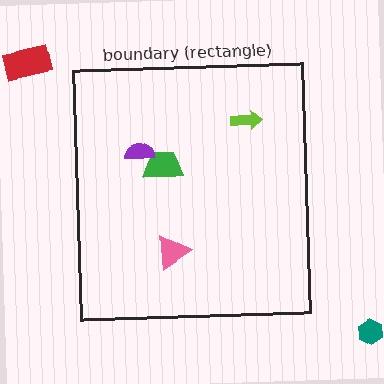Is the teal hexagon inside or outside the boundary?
Outside.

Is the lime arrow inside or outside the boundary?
Inside.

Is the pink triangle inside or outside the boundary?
Inside.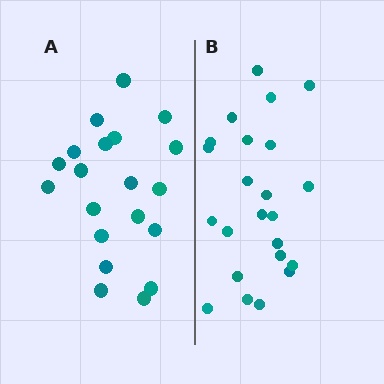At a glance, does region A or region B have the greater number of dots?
Region B (the right region) has more dots.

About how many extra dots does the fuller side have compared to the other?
Region B has just a few more — roughly 2 or 3 more dots than region A.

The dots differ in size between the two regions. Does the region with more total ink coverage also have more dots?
No. Region A has more total ink coverage because its dots are larger, but region B actually contains more individual dots. Total area can be misleading — the number of items is what matters here.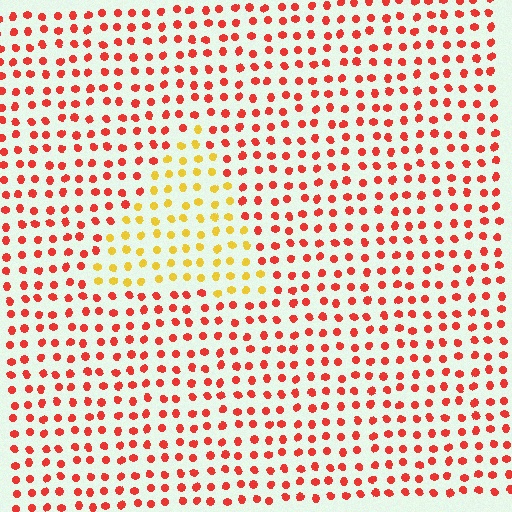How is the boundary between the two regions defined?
The boundary is defined purely by a slight shift in hue (about 48 degrees). Spacing, size, and orientation are identical on both sides.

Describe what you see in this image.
The image is filled with small red elements in a uniform arrangement. A triangle-shaped region is visible where the elements are tinted to a slightly different hue, forming a subtle color boundary.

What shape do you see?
I see a triangle.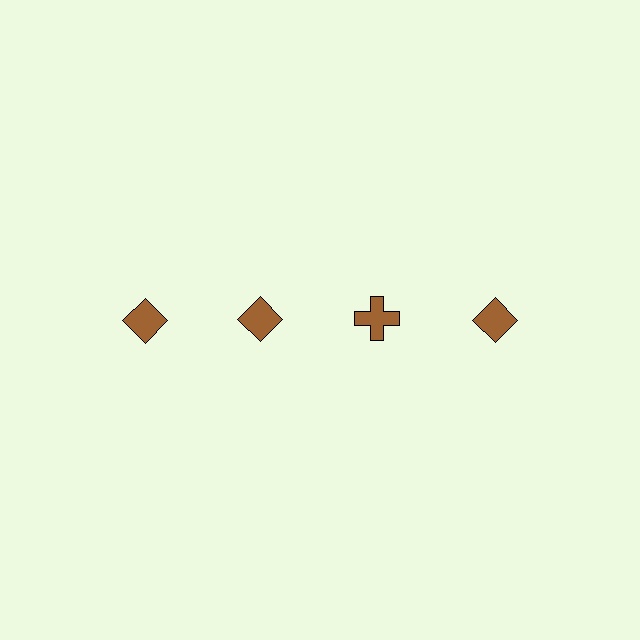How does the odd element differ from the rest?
It has a different shape: cross instead of diamond.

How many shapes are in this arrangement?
There are 4 shapes arranged in a grid pattern.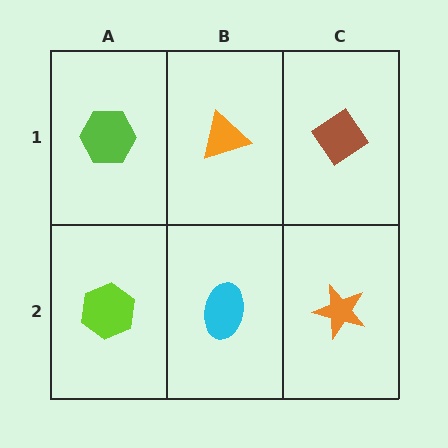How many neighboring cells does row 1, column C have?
2.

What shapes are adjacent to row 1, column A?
A lime hexagon (row 2, column A), an orange triangle (row 1, column B).